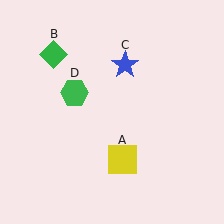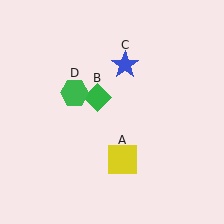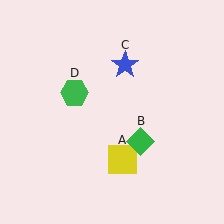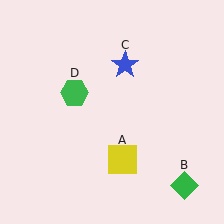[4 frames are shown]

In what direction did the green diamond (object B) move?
The green diamond (object B) moved down and to the right.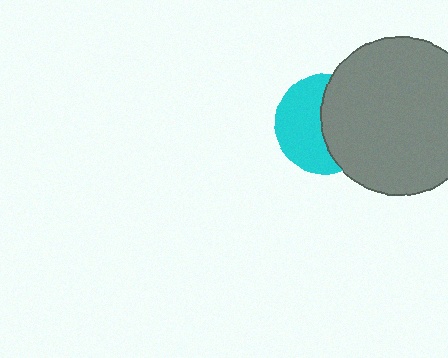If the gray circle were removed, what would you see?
You would see the complete cyan circle.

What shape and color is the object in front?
The object in front is a gray circle.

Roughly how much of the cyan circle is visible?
About half of it is visible (roughly 51%).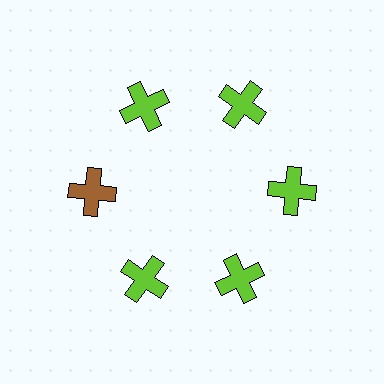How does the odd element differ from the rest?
It has a different color: brown instead of lime.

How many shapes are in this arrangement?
There are 6 shapes arranged in a ring pattern.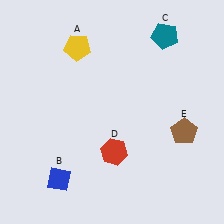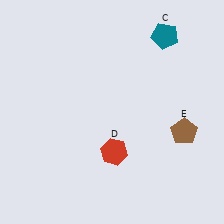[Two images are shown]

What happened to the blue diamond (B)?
The blue diamond (B) was removed in Image 2. It was in the bottom-left area of Image 1.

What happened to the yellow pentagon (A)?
The yellow pentagon (A) was removed in Image 2. It was in the top-left area of Image 1.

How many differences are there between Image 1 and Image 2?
There are 2 differences between the two images.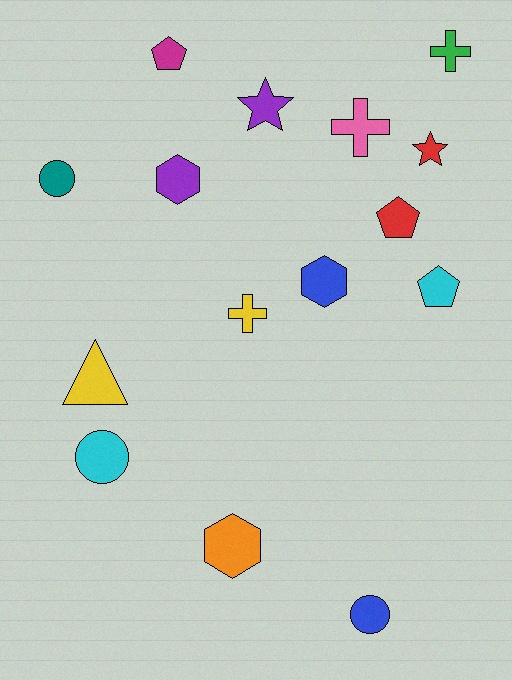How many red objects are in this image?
There are 2 red objects.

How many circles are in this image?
There are 3 circles.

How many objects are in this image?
There are 15 objects.